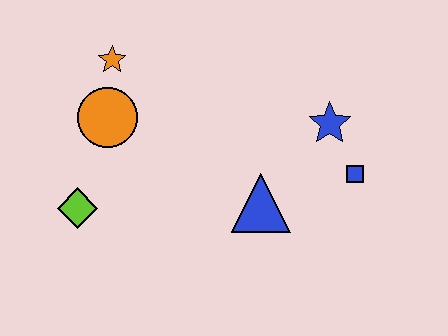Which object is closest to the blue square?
The blue star is closest to the blue square.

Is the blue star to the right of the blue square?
No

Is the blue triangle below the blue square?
Yes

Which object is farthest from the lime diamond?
The blue square is farthest from the lime diamond.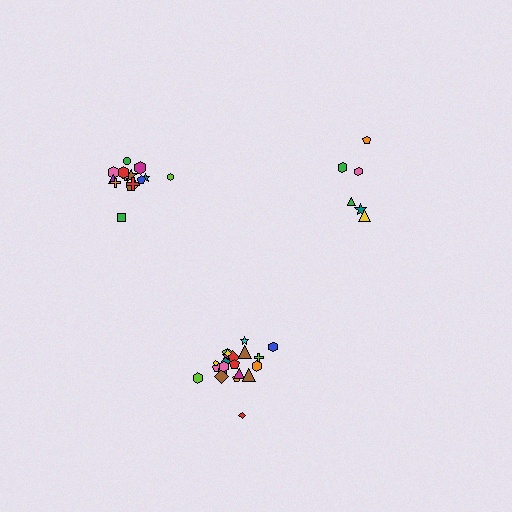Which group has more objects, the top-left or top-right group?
The top-left group.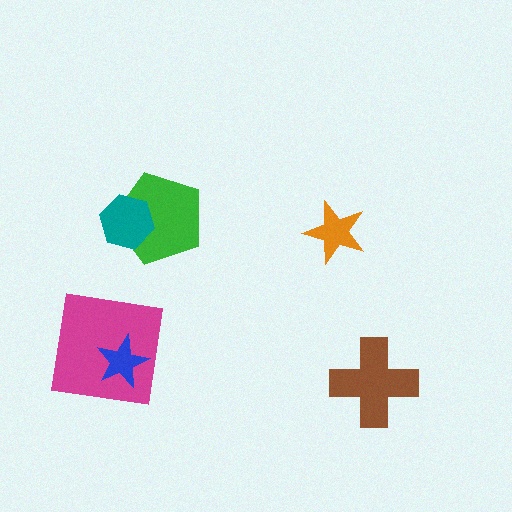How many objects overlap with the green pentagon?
1 object overlaps with the green pentagon.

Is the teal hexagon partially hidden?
No, no other shape covers it.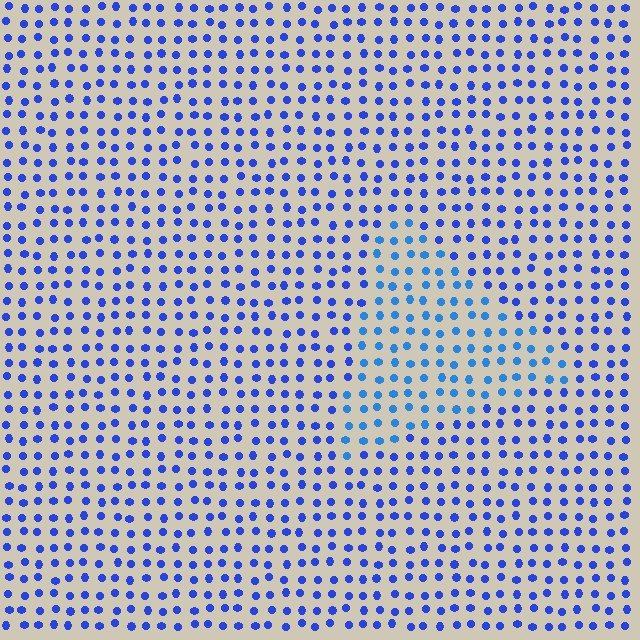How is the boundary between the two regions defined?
The boundary is defined purely by a slight shift in hue (about 22 degrees). Spacing, size, and orientation are identical on both sides.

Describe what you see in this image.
The image is filled with small blue elements in a uniform arrangement. A triangle-shaped region is visible where the elements are tinted to a slightly different hue, forming a subtle color boundary.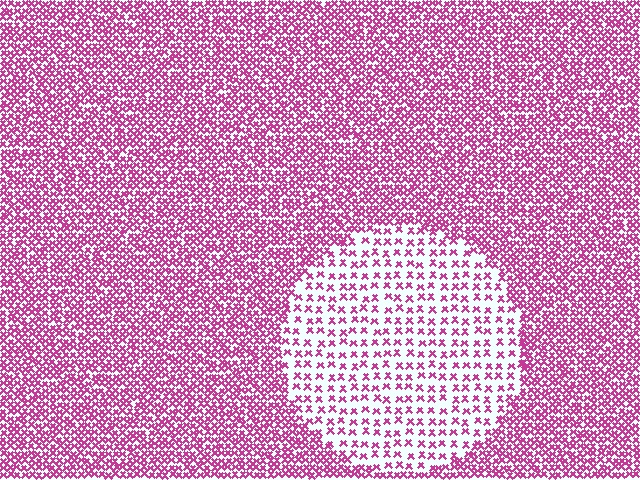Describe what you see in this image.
The image contains small magenta elements arranged at two different densities. A circle-shaped region is visible where the elements are less densely packed than the surrounding area.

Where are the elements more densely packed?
The elements are more densely packed outside the circle boundary.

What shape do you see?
I see a circle.